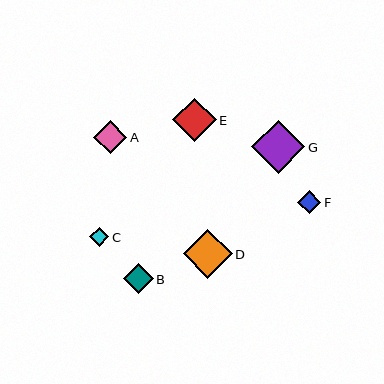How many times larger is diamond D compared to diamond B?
Diamond D is approximately 1.6 times the size of diamond B.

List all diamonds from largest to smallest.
From largest to smallest: G, D, E, A, B, F, C.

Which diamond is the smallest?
Diamond C is the smallest with a size of approximately 19 pixels.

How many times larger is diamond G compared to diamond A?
Diamond G is approximately 1.6 times the size of diamond A.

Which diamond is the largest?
Diamond G is the largest with a size of approximately 54 pixels.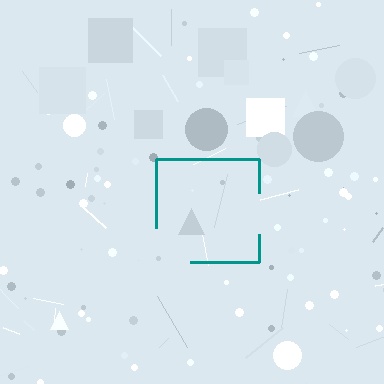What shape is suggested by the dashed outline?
The dashed outline suggests a square.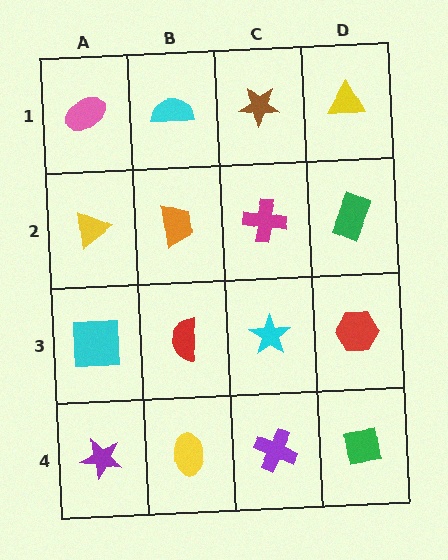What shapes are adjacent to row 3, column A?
A yellow triangle (row 2, column A), a purple star (row 4, column A), a red semicircle (row 3, column B).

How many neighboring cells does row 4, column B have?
3.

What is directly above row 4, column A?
A cyan square.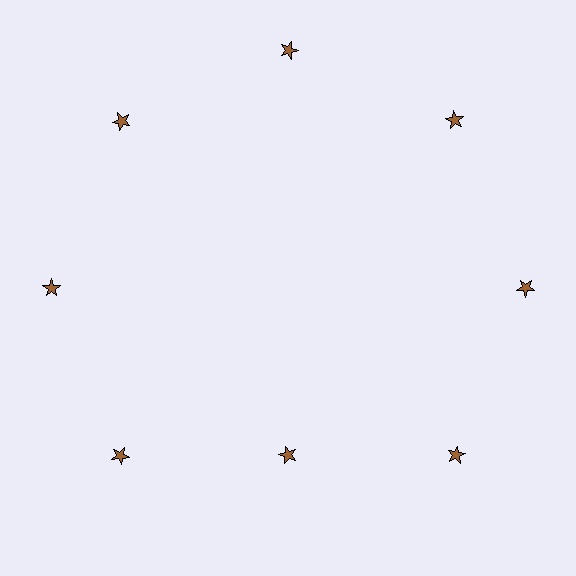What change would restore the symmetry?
The symmetry would be restored by moving it outward, back onto the ring so that all 8 stars sit at equal angles and equal distance from the center.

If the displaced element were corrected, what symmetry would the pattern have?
It would have 8-fold rotational symmetry — the pattern would map onto itself every 45 degrees.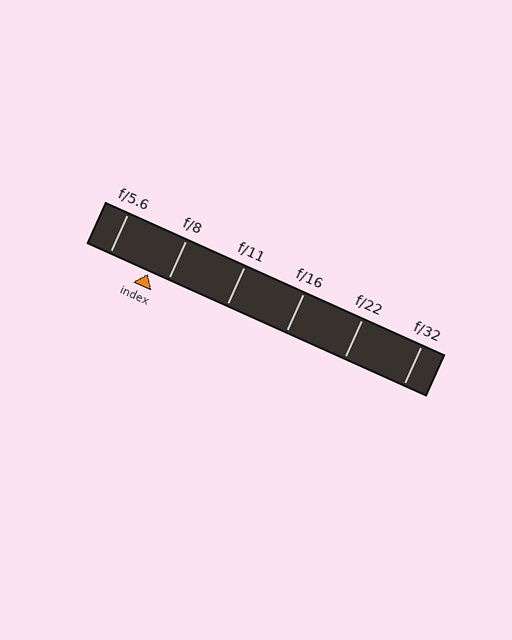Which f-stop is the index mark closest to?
The index mark is closest to f/8.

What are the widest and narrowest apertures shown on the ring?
The widest aperture shown is f/5.6 and the narrowest is f/32.